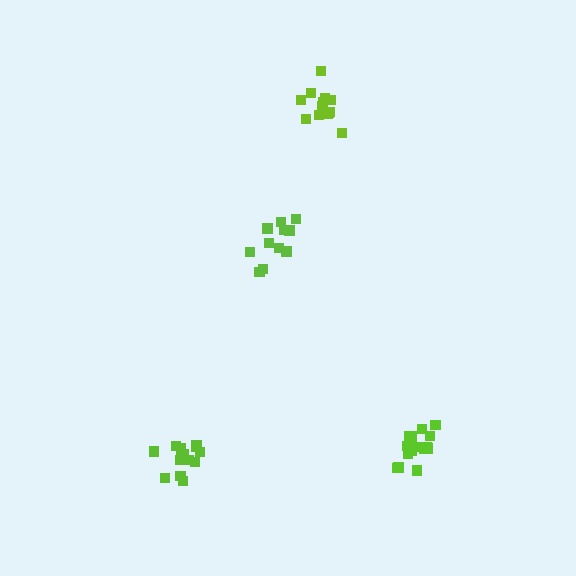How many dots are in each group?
Group 1: 11 dots, Group 2: 15 dots, Group 3: 14 dots, Group 4: 14 dots (54 total).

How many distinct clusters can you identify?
There are 4 distinct clusters.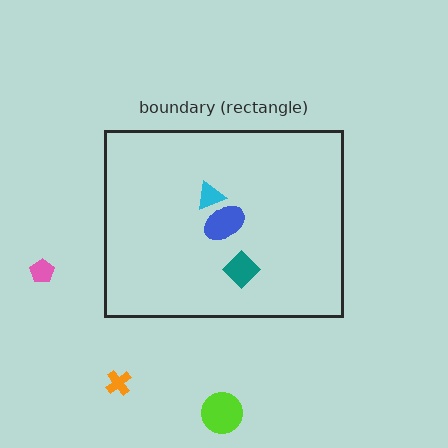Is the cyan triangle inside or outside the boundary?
Inside.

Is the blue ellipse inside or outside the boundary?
Inside.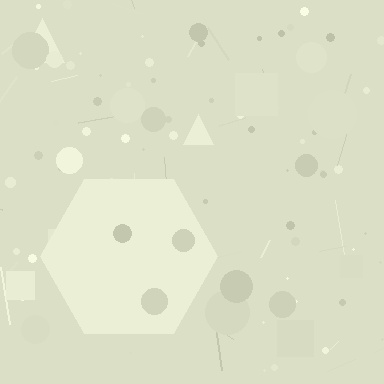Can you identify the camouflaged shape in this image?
The camouflaged shape is a hexagon.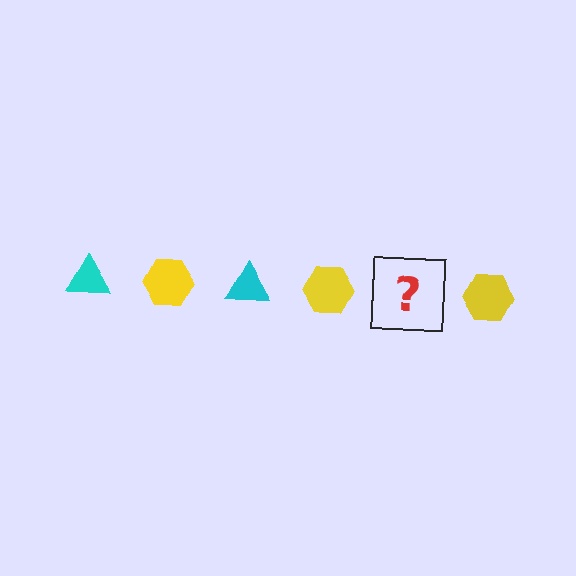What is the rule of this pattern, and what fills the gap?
The rule is that the pattern alternates between cyan triangle and yellow hexagon. The gap should be filled with a cyan triangle.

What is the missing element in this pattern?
The missing element is a cyan triangle.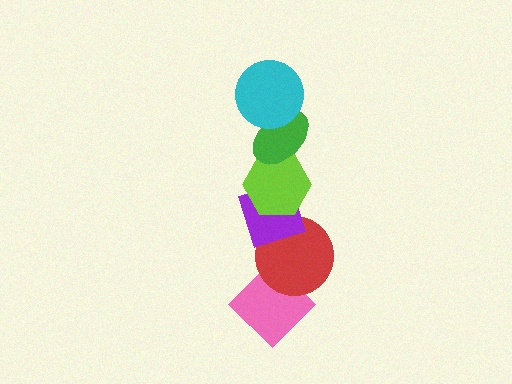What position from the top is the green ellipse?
The green ellipse is 2nd from the top.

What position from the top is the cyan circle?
The cyan circle is 1st from the top.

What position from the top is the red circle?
The red circle is 5th from the top.